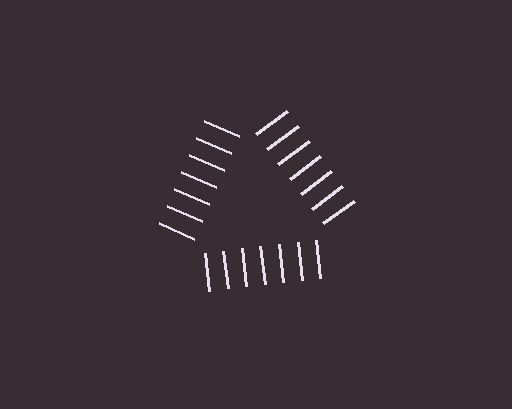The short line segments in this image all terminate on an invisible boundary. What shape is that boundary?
An illusory triangle — the line segments terminate on its edges but no continuous stroke is drawn.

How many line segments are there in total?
21 — 7 along each of the 3 edges.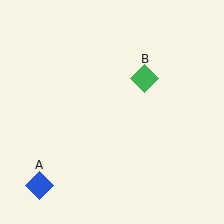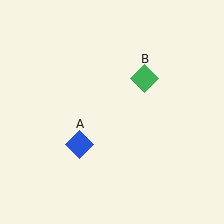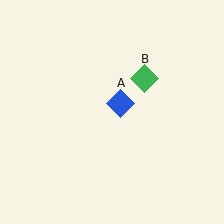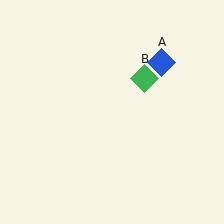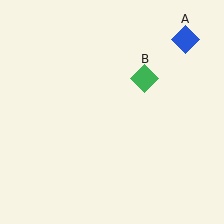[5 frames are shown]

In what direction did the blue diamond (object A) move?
The blue diamond (object A) moved up and to the right.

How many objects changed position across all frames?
1 object changed position: blue diamond (object A).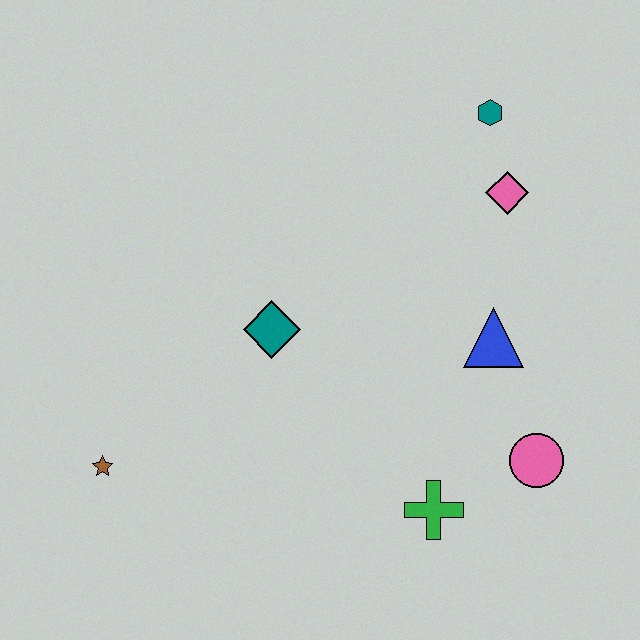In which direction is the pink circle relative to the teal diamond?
The pink circle is to the right of the teal diamond.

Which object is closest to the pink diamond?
The teal hexagon is closest to the pink diamond.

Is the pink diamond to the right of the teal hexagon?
Yes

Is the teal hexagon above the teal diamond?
Yes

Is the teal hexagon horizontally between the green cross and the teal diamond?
No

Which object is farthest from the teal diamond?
The teal hexagon is farthest from the teal diamond.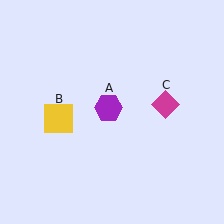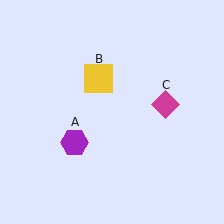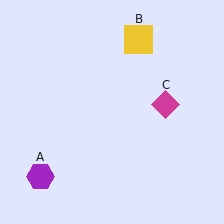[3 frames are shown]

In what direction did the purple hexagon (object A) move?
The purple hexagon (object A) moved down and to the left.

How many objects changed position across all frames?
2 objects changed position: purple hexagon (object A), yellow square (object B).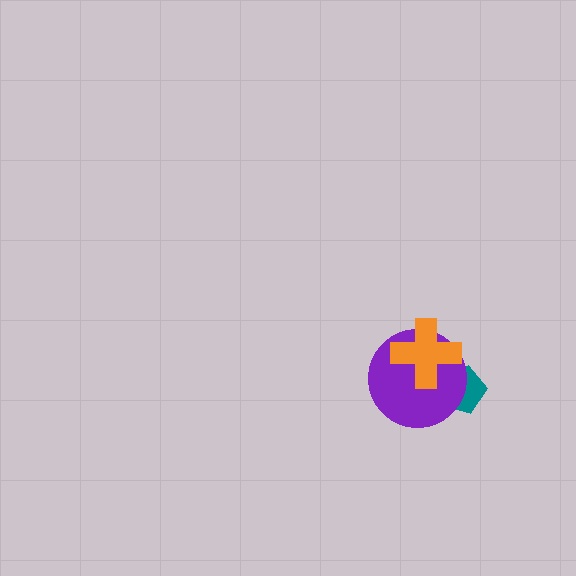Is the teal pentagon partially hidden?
Yes, it is partially covered by another shape.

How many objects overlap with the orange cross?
2 objects overlap with the orange cross.